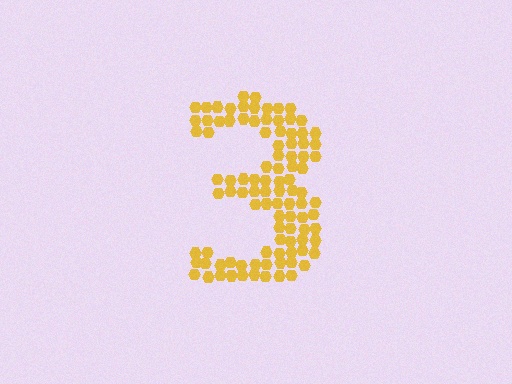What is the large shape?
The large shape is the digit 3.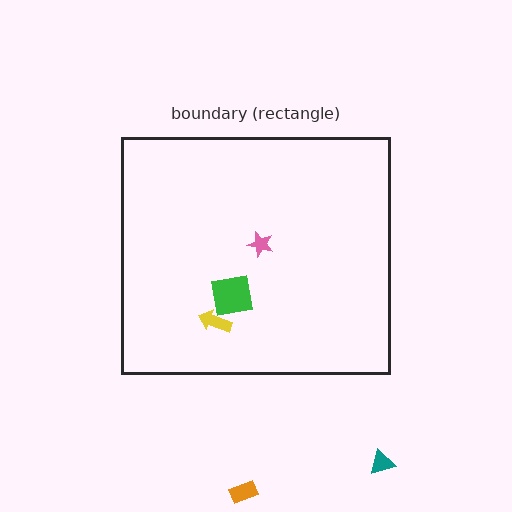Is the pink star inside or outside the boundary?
Inside.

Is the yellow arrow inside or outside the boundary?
Inside.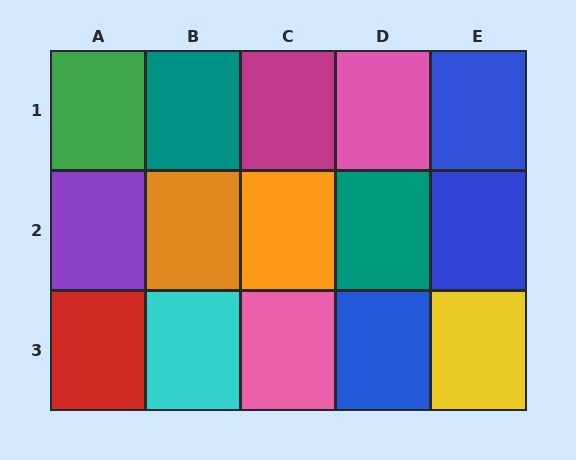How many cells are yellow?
1 cell is yellow.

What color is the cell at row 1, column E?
Blue.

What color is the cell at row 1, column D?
Pink.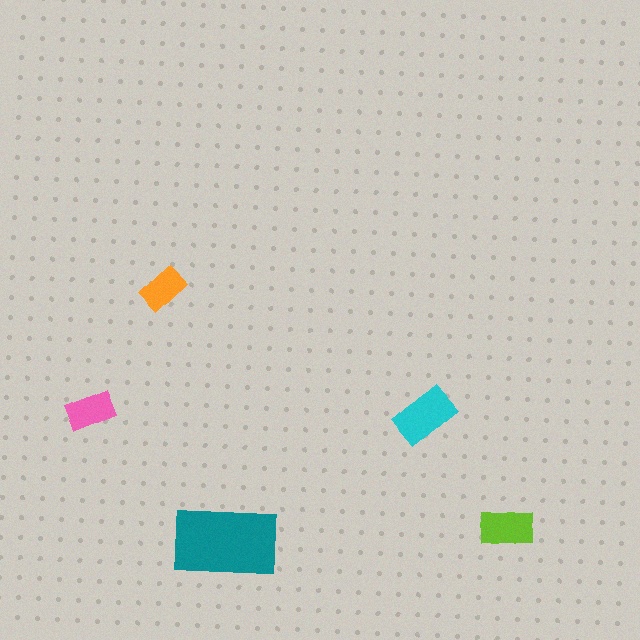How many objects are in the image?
There are 5 objects in the image.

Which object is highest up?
The orange rectangle is topmost.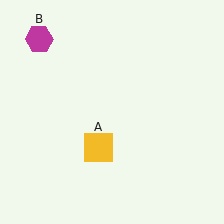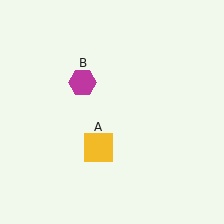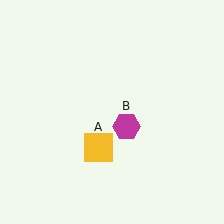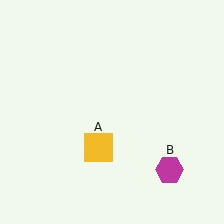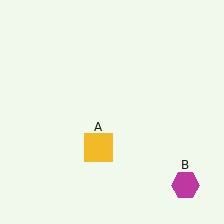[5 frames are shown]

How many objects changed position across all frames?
1 object changed position: magenta hexagon (object B).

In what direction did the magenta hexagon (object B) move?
The magenta hexagon (object B) moved down and to the right.